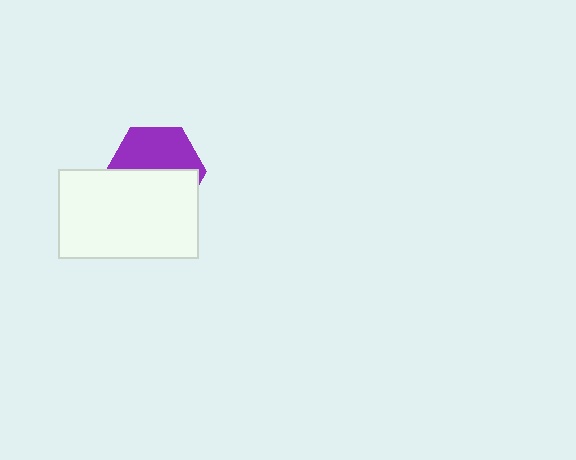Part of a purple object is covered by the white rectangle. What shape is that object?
It is a hexagon.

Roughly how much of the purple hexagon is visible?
About half of it is visible (roughly 48%).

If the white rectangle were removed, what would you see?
You would see the complete purple hexagon.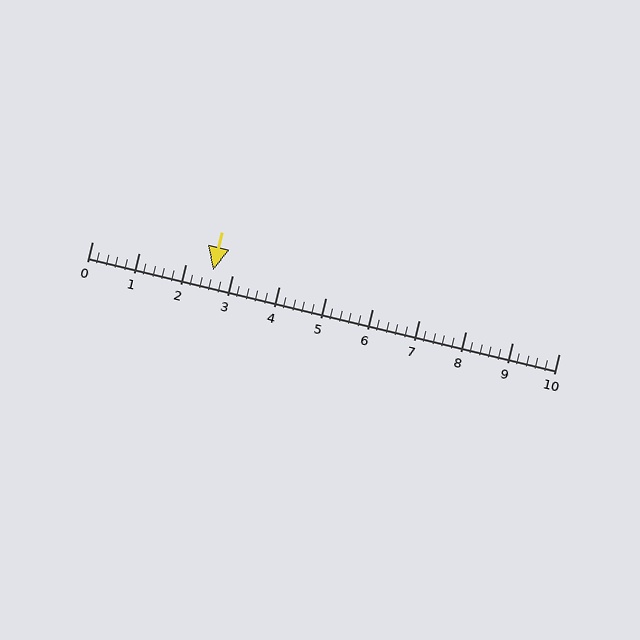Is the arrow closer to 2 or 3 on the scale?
The arrow is closer to 3.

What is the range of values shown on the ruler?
The ruler shows values from 0 to 10.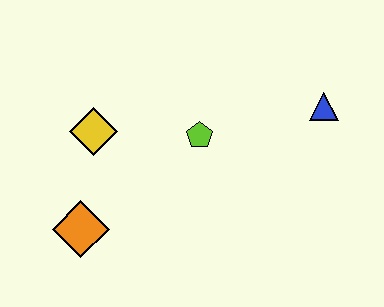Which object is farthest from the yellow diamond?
The blue triangle is farthest from the yellow diamond.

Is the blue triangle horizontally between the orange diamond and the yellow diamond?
No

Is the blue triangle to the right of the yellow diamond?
Yes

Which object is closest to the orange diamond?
The yellow diamond is closest to the orange diamond.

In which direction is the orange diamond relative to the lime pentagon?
The orange diamond is to the left of the lime pentagon.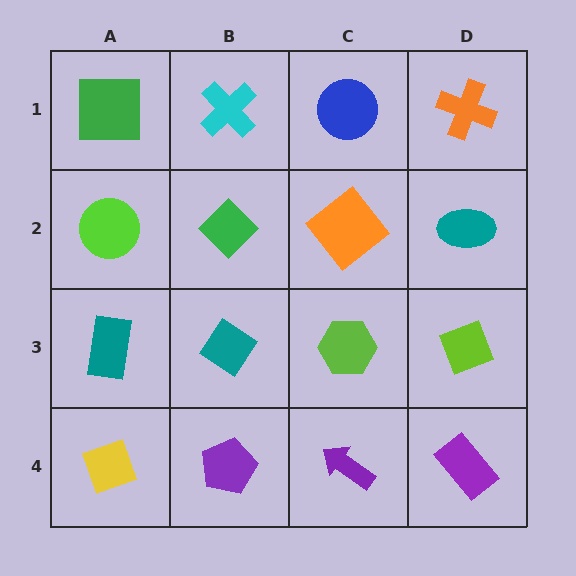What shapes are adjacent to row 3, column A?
A lime circle (row 2, column A), a yellow diamond (row 4, column A), a teal diamond (row 3, column B).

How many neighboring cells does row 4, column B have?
3.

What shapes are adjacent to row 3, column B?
A green diamond (row 2, column B), a purple pentagon (row 4, column B), a teal rectangle (row 3, column A), a lime hexagon (row 3, column C).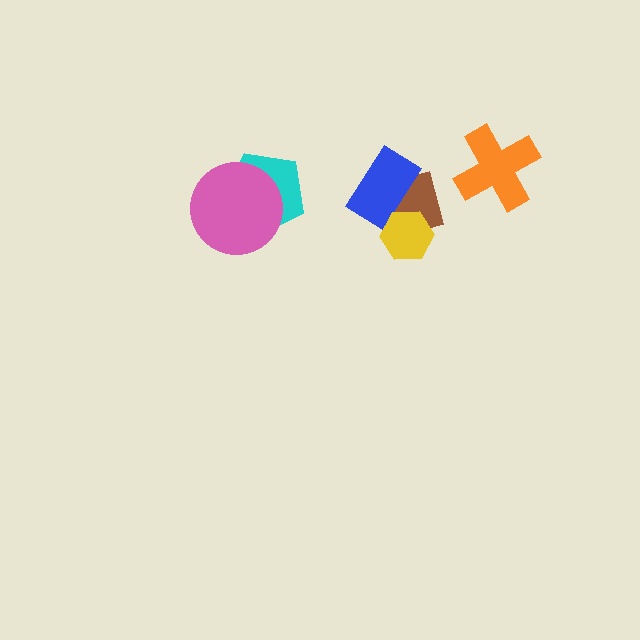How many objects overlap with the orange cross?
0 objects overlap with the orange cross.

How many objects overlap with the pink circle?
1 object overlaps with the pink circle.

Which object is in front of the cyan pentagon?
The pink circle is in front of the cyan pentagon.